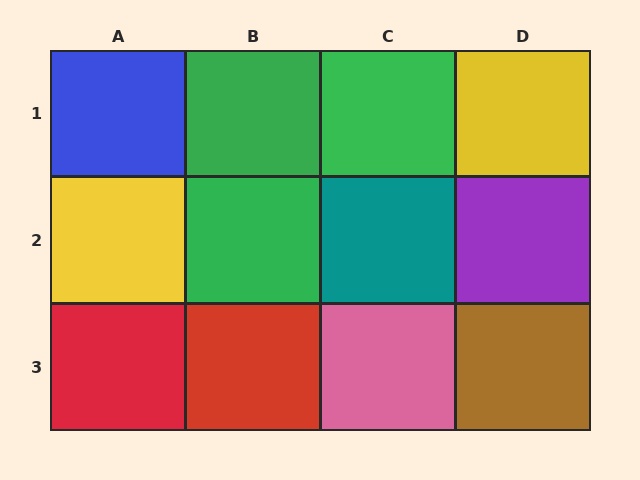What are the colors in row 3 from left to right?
Red, red, pink, brown.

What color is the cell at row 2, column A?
Yellow.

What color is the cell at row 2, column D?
Purple.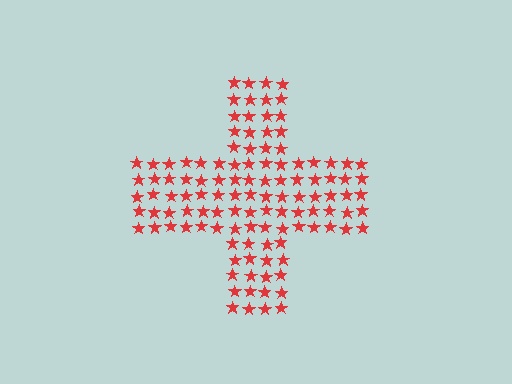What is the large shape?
The large shape is a cross.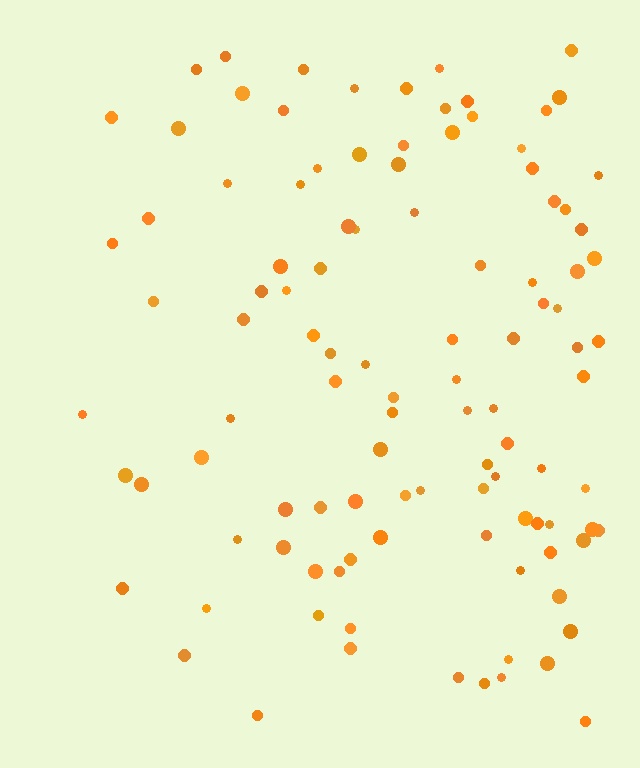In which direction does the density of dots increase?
From left to right, with the right side densest.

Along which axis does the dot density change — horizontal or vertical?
Horizontal.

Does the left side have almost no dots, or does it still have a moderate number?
Still a moderate number, just noticeably fewer than the right.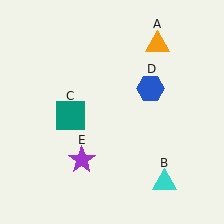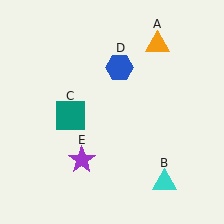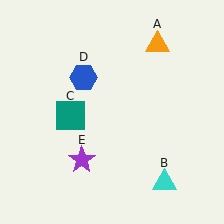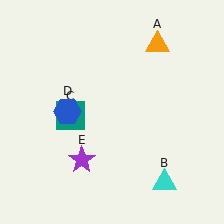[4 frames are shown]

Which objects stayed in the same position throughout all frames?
Orange triangle (object A) and cyan triangle (object B) and teal square (object C) and purple star (object E) remained stationary.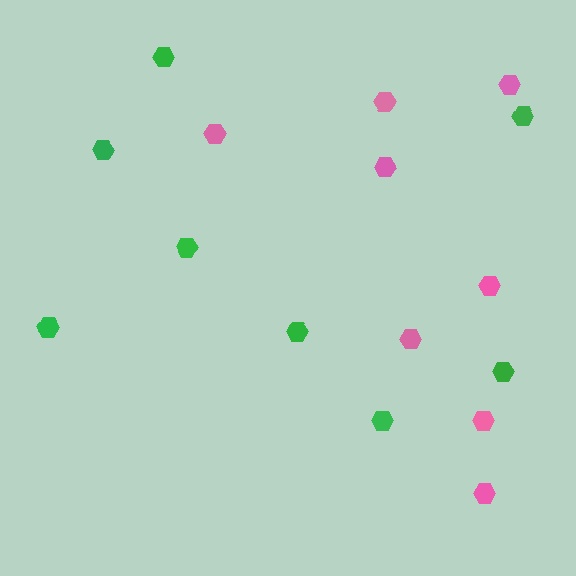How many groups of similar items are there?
There are 2 groups: one group of pink hexagons (8) and one group of green hexagons (8).